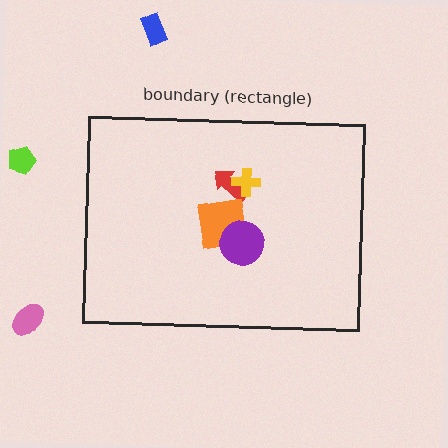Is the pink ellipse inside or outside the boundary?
Outside.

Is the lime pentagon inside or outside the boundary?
Outside.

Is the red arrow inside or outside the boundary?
Inside.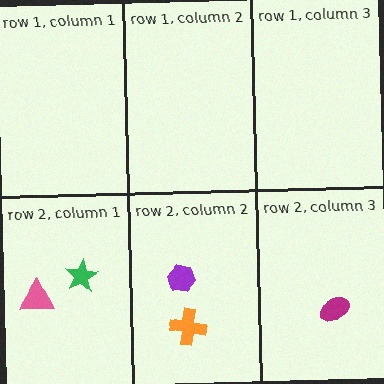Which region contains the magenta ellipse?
The row 2, column 3 region.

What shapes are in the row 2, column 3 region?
The magenta ellipse.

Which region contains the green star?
The row 2, column 1 region.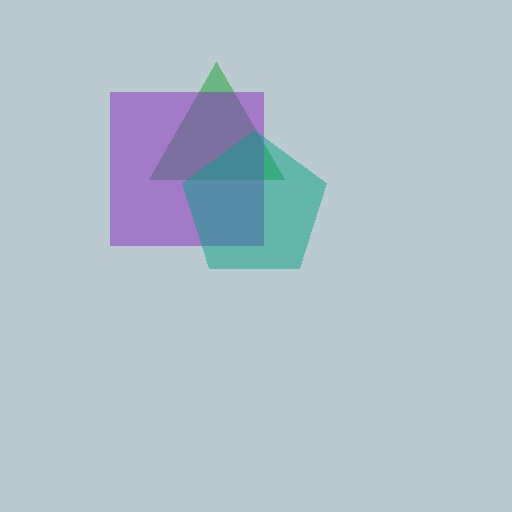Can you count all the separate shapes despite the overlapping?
Yes, there are 3 separate shapes.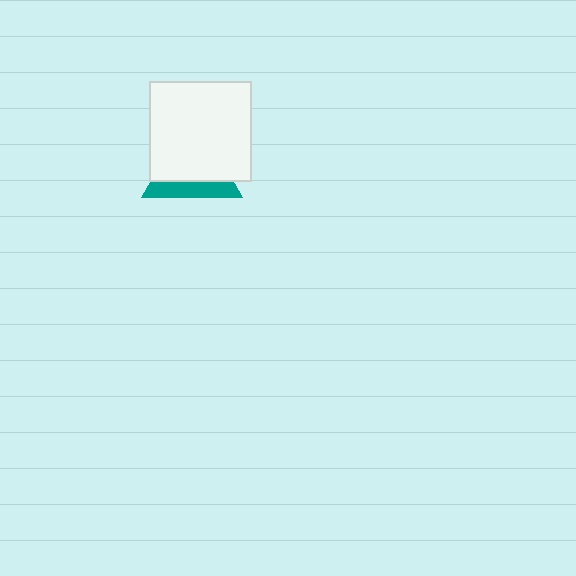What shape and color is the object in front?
The object in front is a white rectangle.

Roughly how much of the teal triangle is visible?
A small part of it is visible (roughly 33%).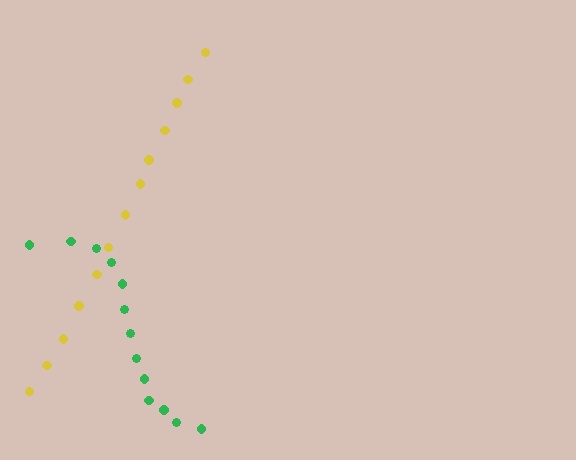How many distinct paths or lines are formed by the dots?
There are 2 distinct paths.